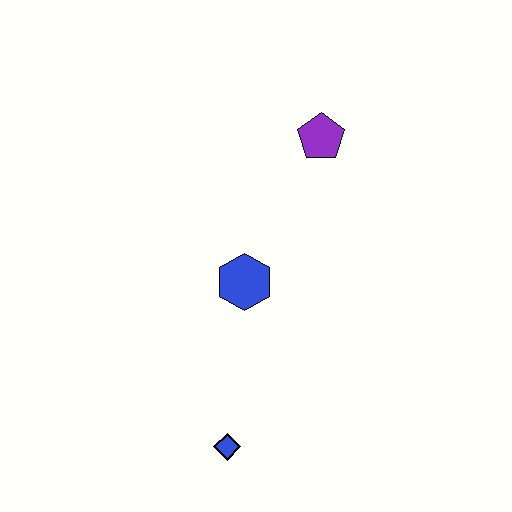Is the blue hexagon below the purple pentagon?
Yes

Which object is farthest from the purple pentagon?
The blue diamond is farthest from the purple pentagon.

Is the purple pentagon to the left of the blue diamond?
No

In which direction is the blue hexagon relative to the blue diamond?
The blue hexagon is above the blue diamond.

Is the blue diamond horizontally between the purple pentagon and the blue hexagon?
No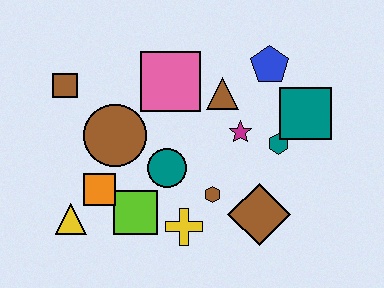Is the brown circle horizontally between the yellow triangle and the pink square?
Yes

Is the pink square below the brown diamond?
No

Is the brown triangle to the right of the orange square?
Yes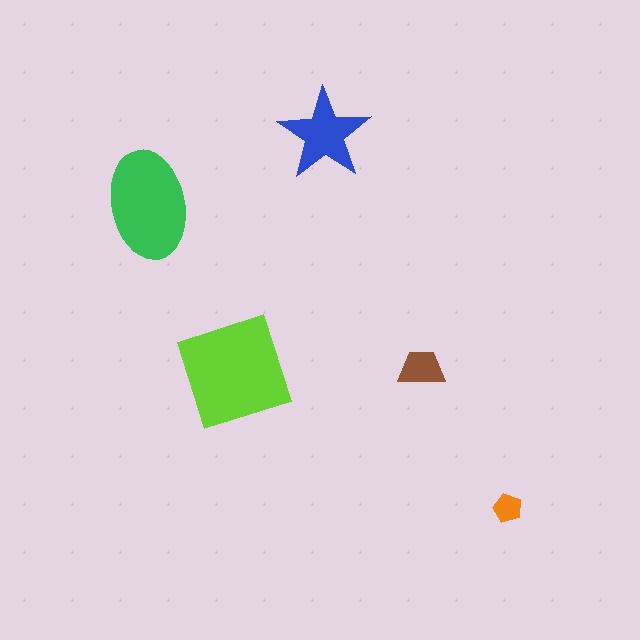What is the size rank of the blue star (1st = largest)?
3rd.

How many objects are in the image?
There are 5 objects in the image.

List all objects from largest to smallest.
The lime diamond, the green ellipse, the blue star, the brown trapezoid, the orange pentagon.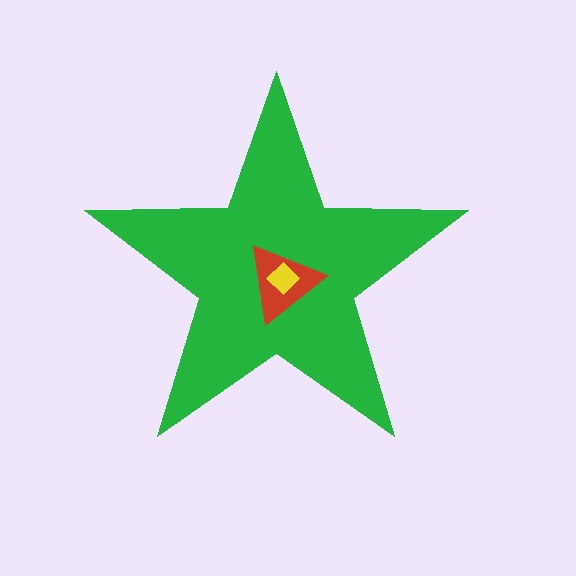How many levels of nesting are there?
3.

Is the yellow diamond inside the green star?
Yes.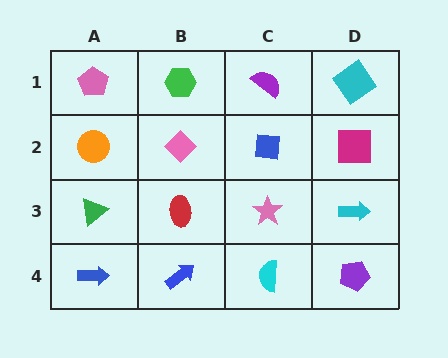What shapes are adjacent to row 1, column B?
A pink diamond (row 2, column B), a pink pentagon (row 1, column A), a purple semicircle (row 1, column C).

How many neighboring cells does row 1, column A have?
2.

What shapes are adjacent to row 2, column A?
A pink pentagon (row 1, column A), a green triangle (row 3, column A), a pink diamond (row 2, column B).